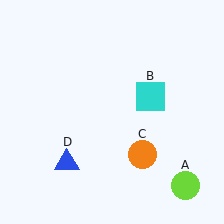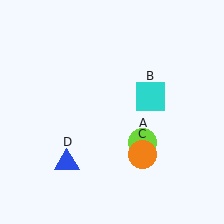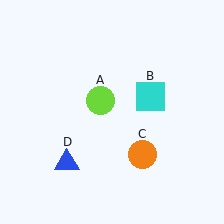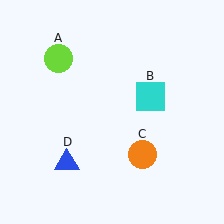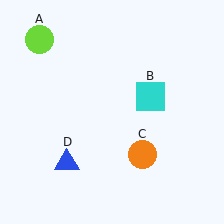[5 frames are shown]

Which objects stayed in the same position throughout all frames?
Cyan square (object B) and orange circle (object C) and blue triangle (object D) remained stationary.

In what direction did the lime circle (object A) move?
The lime circle (object A) moved up and to the left.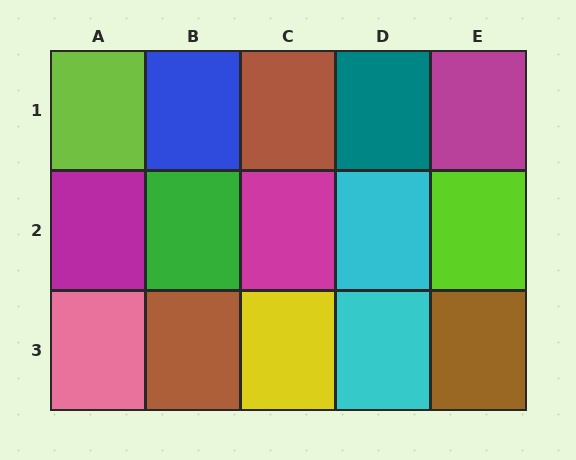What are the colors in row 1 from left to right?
Lime, blue, brown, teal, magenta.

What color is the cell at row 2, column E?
Lime.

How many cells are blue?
1 cell is blue.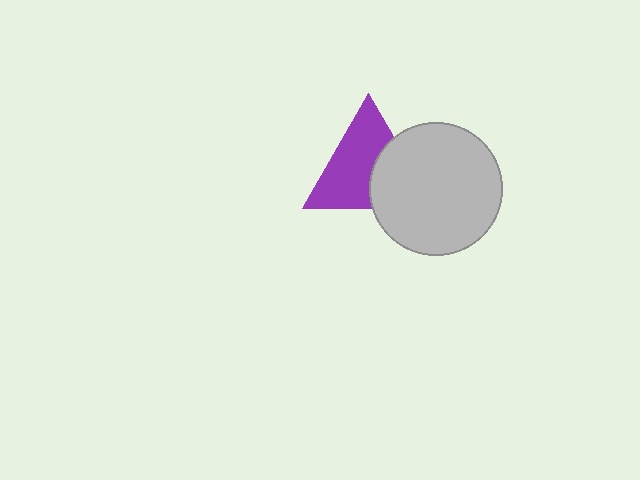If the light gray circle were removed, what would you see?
You would see the complete purple triangle.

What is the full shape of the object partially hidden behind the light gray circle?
The partially hidden object is a purple triangle.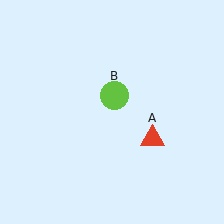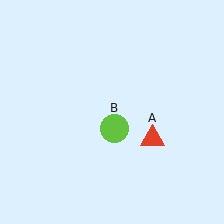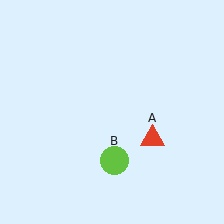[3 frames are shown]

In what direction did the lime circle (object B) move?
The lime circle (object B) moved down.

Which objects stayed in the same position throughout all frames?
Red triangle (object A) remained stationary.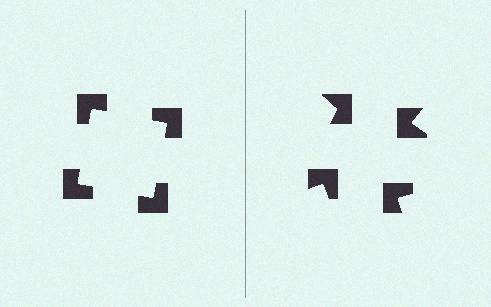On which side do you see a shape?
An illusory square appears on the left side. On the right side the wedge cuts are rotated, so no coherent shape forms.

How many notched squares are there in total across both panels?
8 — 4 on each side.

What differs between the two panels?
The notched squares are positioned identically on both sides; only the wedge orientations differ. On the left they align to a square; on the right they are misaligned.